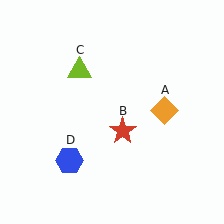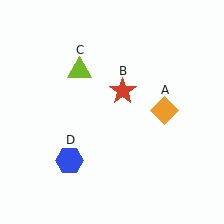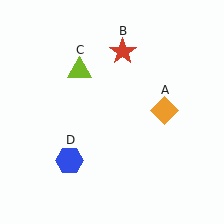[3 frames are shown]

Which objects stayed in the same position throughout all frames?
Orange diamond (object A) and lime triangle (object C) and blue hexagon (object D) remained stationary.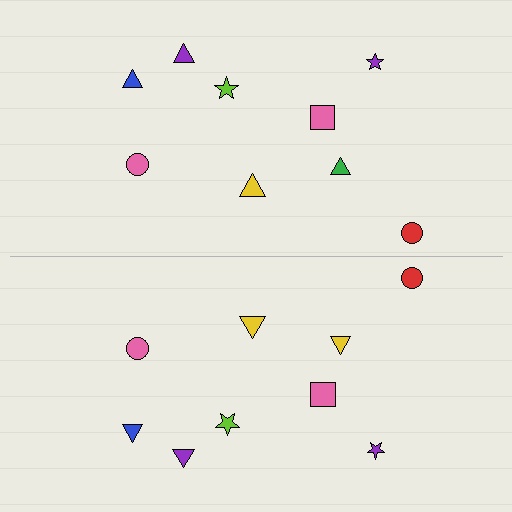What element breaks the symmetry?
The yellow triangle on the bottom side breaks the symmetry — its mirror counterpart is green.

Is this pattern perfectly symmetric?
No, the pattern is not perfectly symmetric. The yellow triangle on the bottom side breaks the symmetry — its mirror counterpart is green.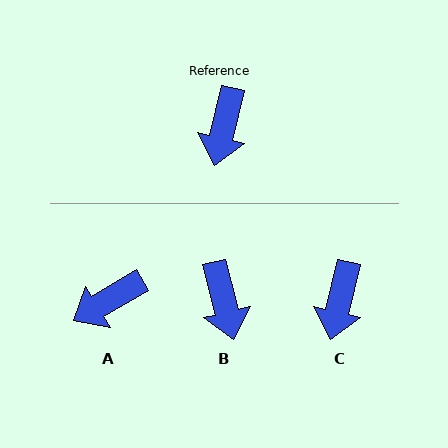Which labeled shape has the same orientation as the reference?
C.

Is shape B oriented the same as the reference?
No, it is off by about 28 degrees.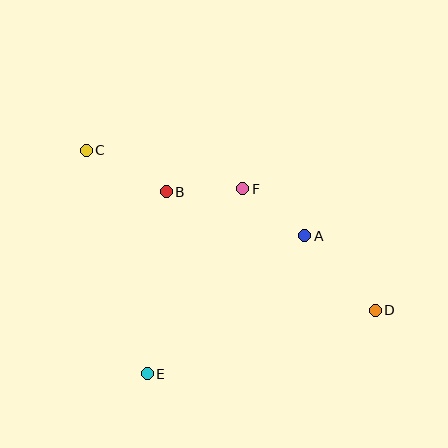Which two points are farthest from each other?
Points C and D are farthest from each other.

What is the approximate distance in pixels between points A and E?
The distance between A and E is approximately 209 pixels.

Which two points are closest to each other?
Points B and F are closest to each other.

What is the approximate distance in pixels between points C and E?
The distance between C and E is approximately 231 pixels.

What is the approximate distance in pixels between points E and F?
The distance between E and F is approximately 208 pixels.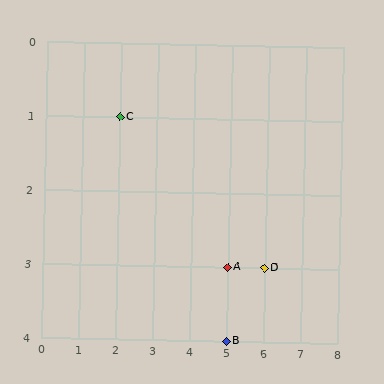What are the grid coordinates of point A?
Point A is at grid coordinates (5, 3).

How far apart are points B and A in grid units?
Points B and A are 1 row apart.